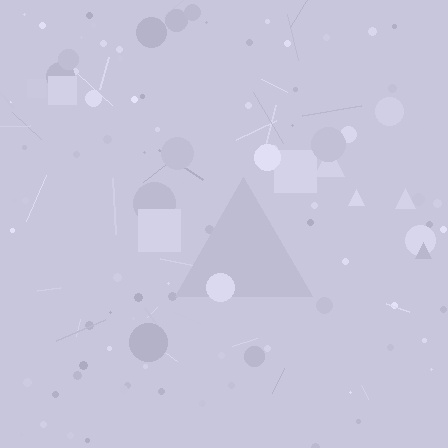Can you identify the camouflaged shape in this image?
The camouflaged shape is a triangle.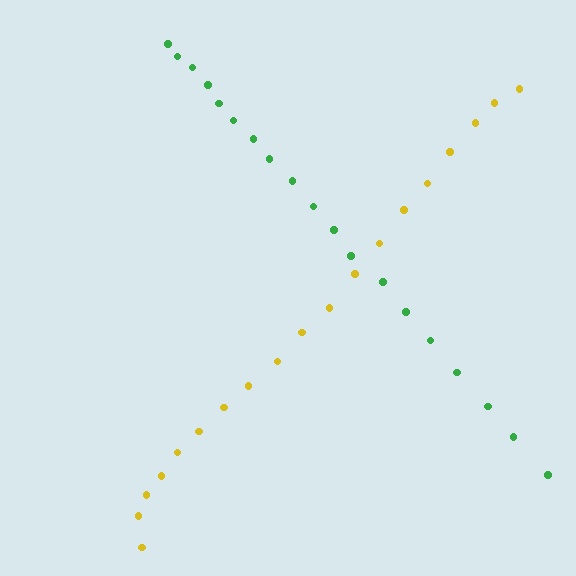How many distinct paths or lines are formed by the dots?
There are 2 distinct paths.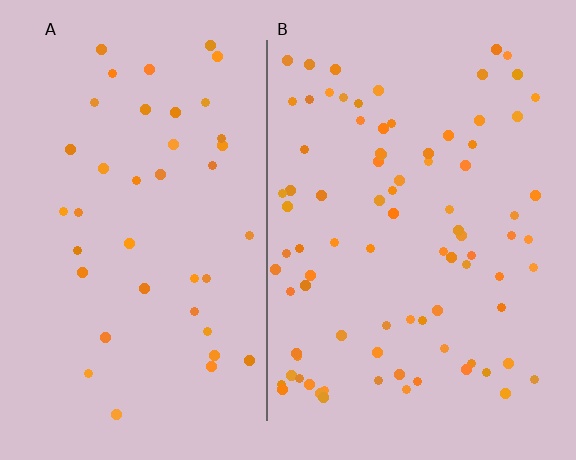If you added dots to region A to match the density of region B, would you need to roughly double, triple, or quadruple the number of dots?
Approximately double.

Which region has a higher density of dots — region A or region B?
B (the right).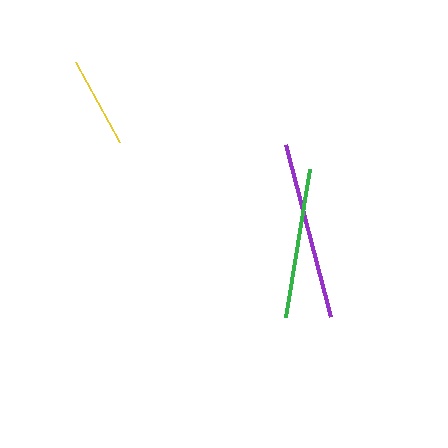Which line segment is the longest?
The purple line is the longest at approximately 177 pixels.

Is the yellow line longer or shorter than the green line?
The green line is longer than the yellow line.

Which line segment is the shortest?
The yellow line is the shortest at approximately 92 pixels.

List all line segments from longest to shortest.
From longest to shortest: purple, green, yellow.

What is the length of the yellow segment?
The yellow segment is approximately 92 pixels long.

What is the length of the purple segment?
The purple segment is approximately 177 pixels long.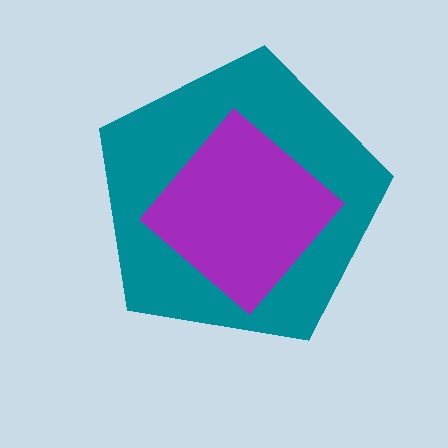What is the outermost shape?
The teal pentagon.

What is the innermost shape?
The purple diamond.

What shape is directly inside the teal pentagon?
The purple diamond.